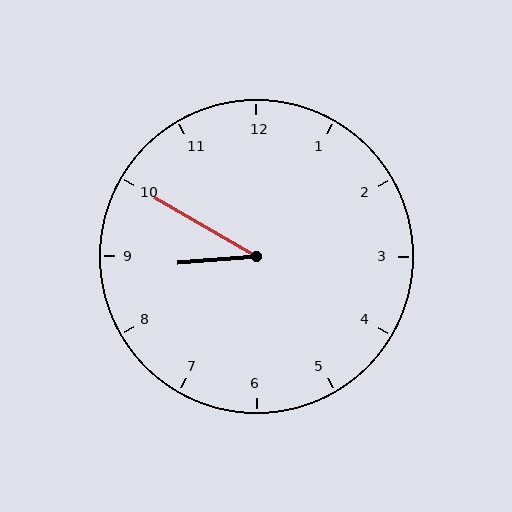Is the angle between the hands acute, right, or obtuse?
It is acute.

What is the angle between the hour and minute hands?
Approximately 35 degrees.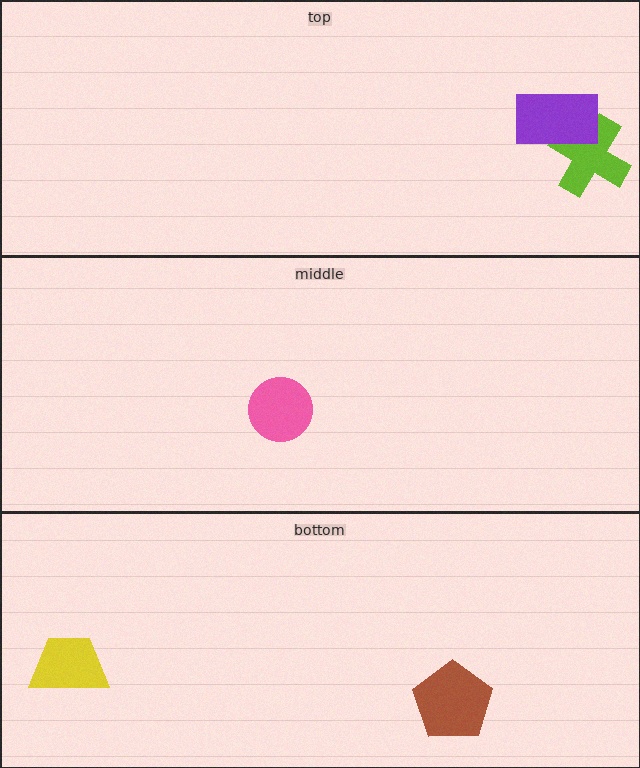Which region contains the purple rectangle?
The top region.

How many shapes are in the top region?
2.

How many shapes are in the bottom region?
2.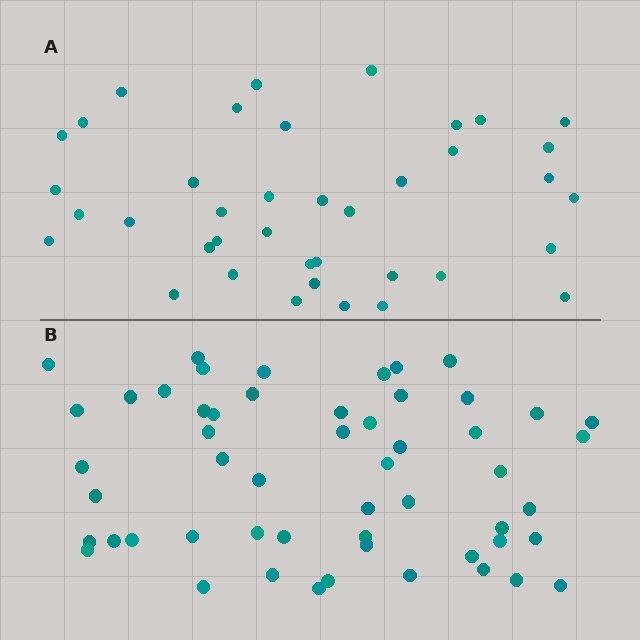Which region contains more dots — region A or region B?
Region B (the bottom region) has more dots.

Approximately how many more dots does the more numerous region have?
Region B has approximately 15 more dots than region A.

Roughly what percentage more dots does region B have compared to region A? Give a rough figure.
About 40% more.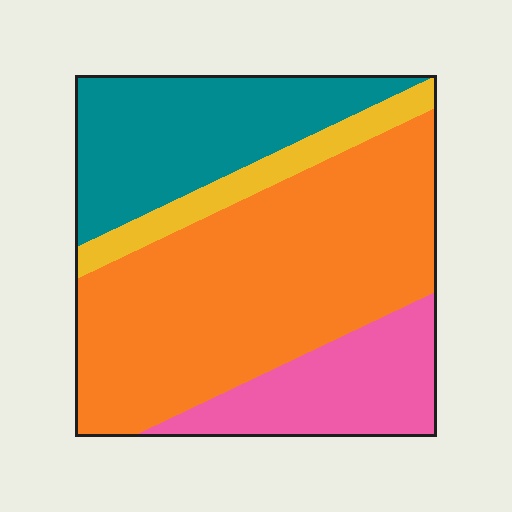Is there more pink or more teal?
Teal.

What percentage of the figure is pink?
Pink covers about 15% of the figure.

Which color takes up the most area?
Orange, at roughly 50%.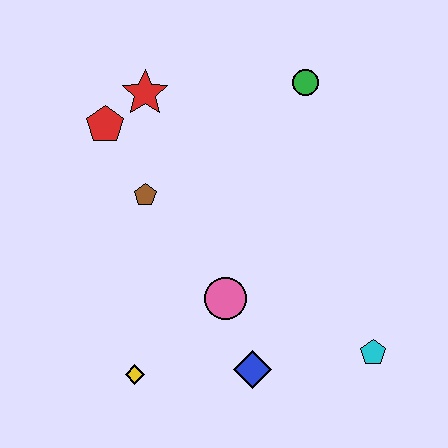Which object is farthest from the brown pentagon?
The cyan pentagon is farthest from the brown pentagon.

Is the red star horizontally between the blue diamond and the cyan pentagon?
No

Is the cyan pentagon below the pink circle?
Yes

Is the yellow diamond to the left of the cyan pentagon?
Yes